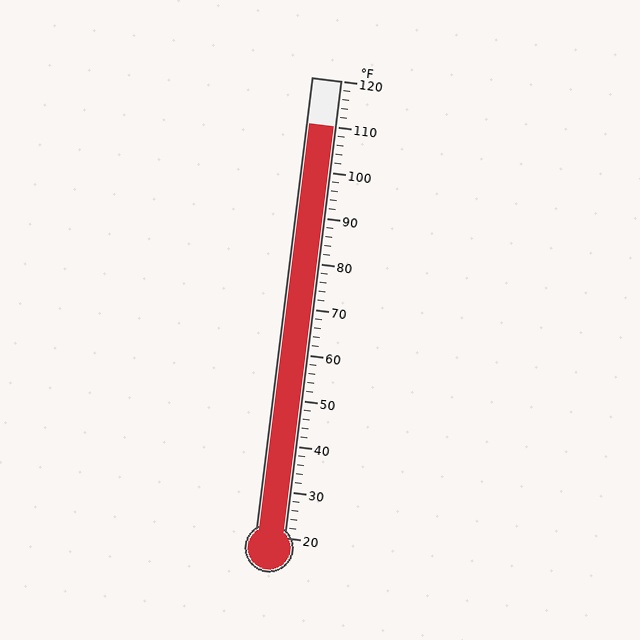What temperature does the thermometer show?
The thermometer shows approximately 110°F.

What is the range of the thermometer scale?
The thermometer scale ranges from 20°F to 120°F.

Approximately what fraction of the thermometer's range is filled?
The thermometer is filled to approximately 90% of its range.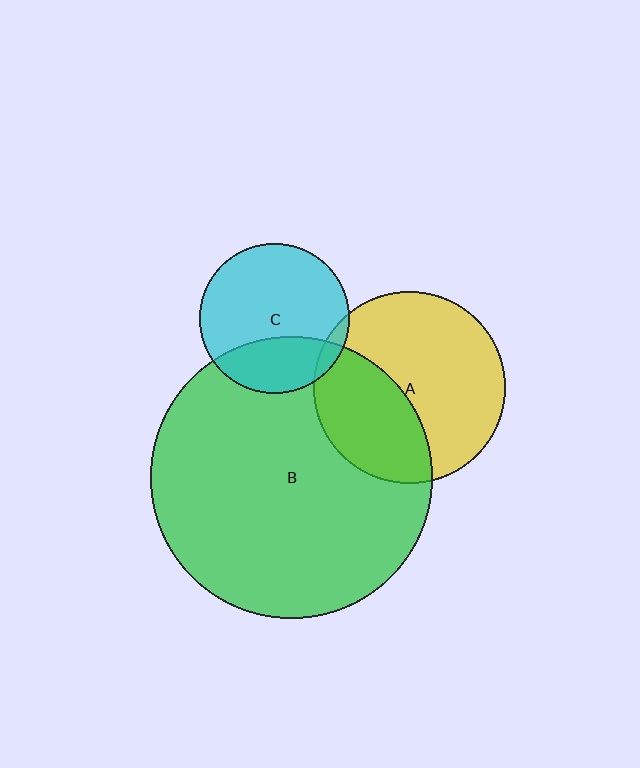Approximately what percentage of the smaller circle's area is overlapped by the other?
Approximately 5%.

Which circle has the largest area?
Circle B (green).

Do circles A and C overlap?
Yes.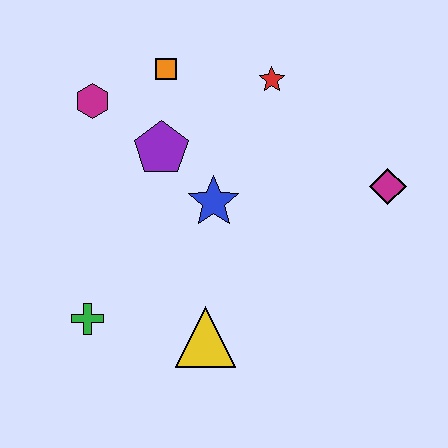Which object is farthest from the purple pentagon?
The magenta diamond is farthest from the purple pentagon.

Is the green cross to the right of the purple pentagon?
No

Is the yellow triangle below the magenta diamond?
Yes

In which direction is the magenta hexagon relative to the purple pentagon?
The magenta hexagon is to the left of the purple pentagon.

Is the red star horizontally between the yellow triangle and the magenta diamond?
Yes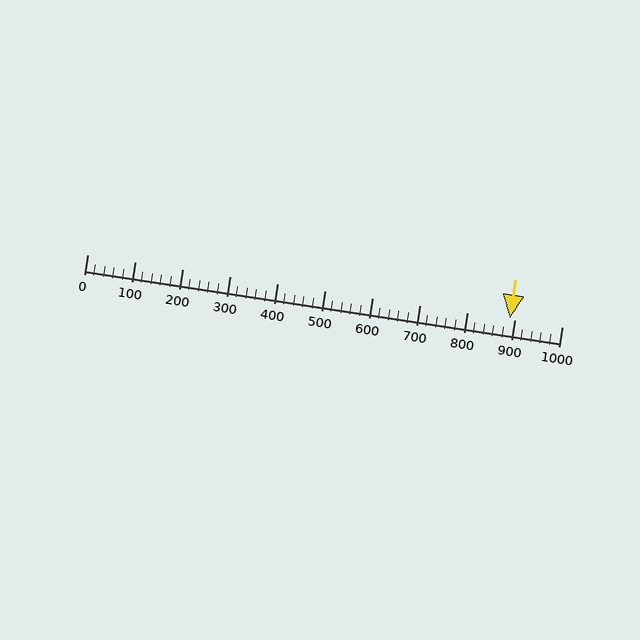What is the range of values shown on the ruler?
The ruler shows values from 0 to 1000.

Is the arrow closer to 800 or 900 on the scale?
The arrow is closer to 900.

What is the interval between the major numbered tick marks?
The major tick marks are spaced 100 units apart.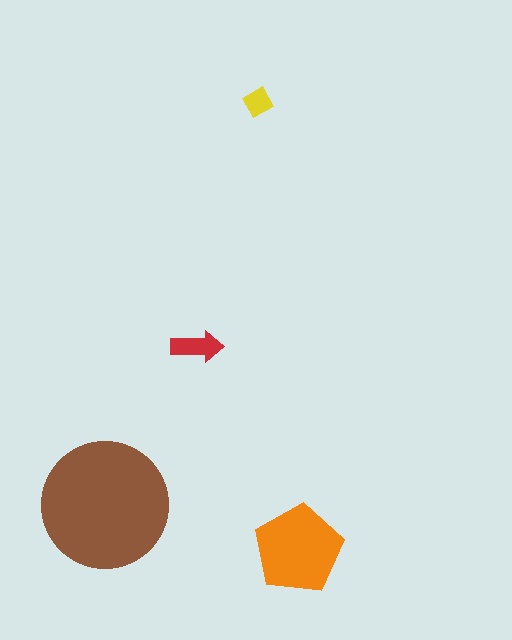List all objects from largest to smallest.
The brown circle, the orange pentagon, the red arrow, the yellow diamond.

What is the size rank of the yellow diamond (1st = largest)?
4th.